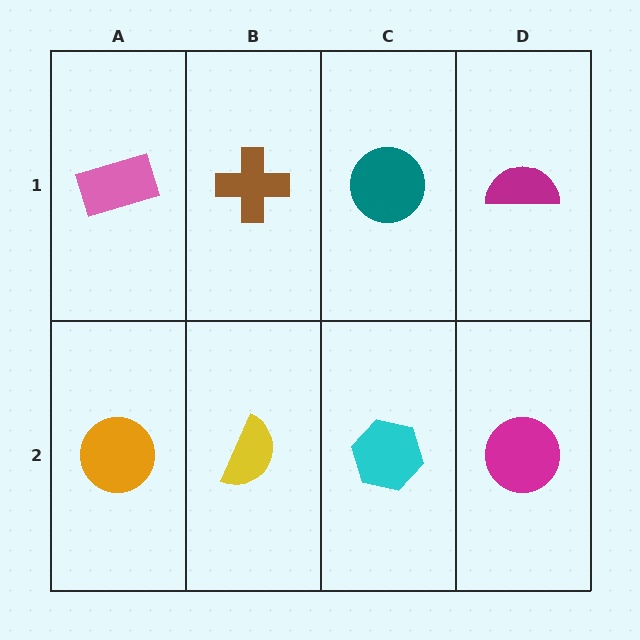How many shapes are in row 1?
4 shapes.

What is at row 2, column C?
A cyan hexagon.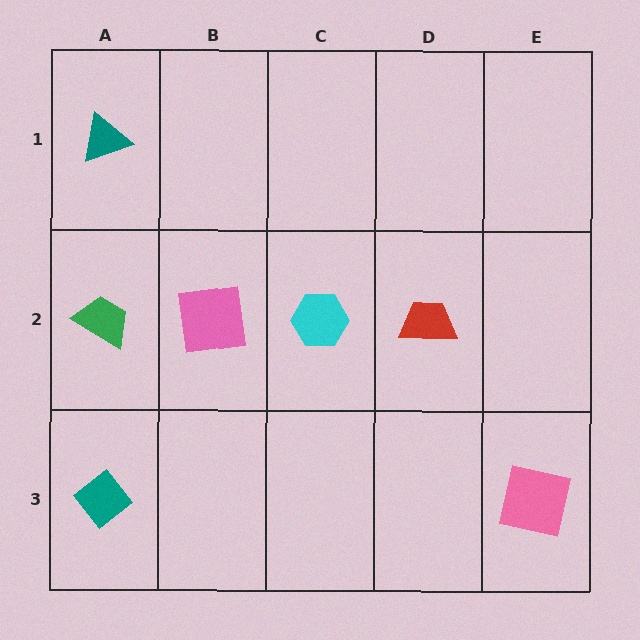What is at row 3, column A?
A teal diamond.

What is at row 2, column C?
A cyan hexagon.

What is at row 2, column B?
A pink square.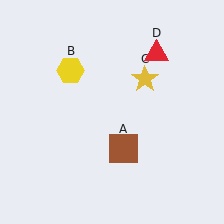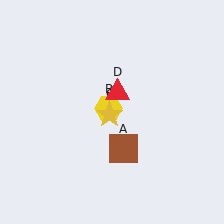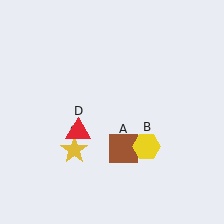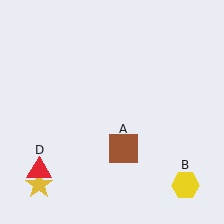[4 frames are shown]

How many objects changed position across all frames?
3 objects changed position: yellow hexagon (object B), yellow star (object C), red triangle (object D).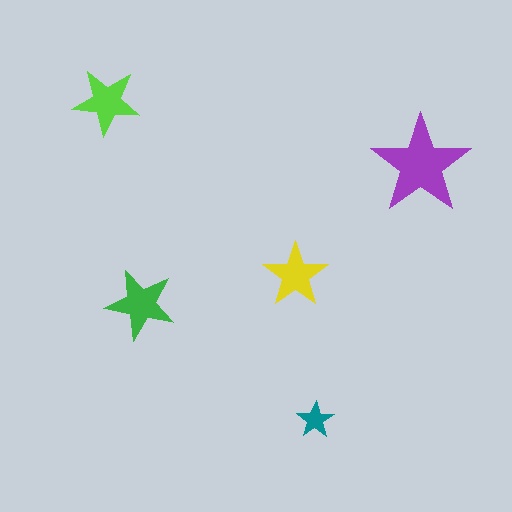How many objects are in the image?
There are 5 objects in the image.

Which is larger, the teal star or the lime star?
The lime one.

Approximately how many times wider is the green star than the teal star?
About 2 times wider.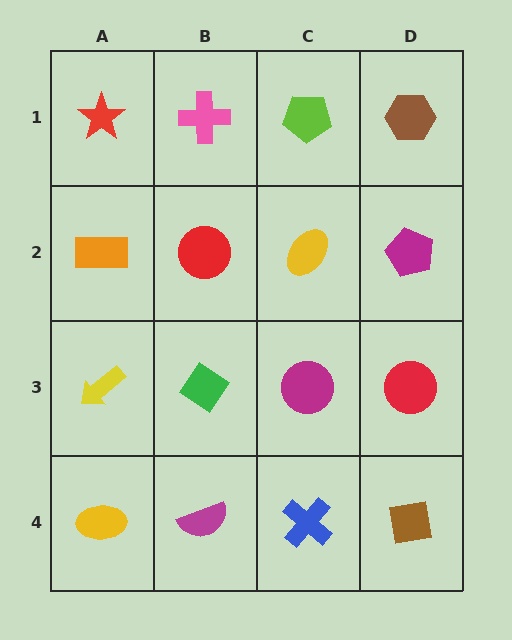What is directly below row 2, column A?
A yellow arrow.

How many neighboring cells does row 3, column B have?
4.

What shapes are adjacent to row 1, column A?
An orange rectangle (row 2, column A), a pink cross (row 1, column B).